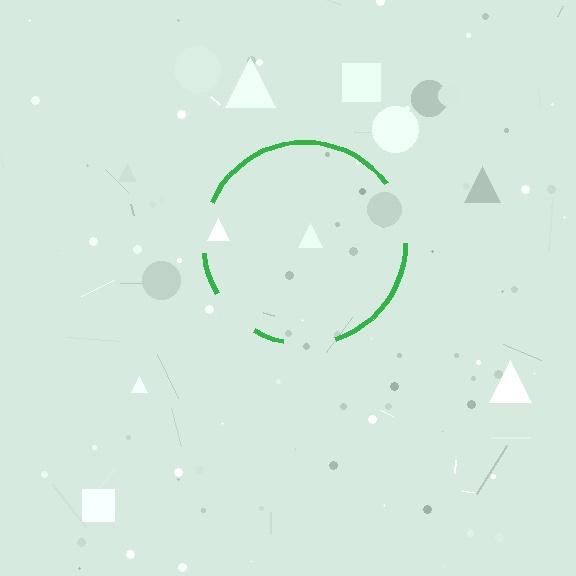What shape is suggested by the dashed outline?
The dashed outline suggests a circle.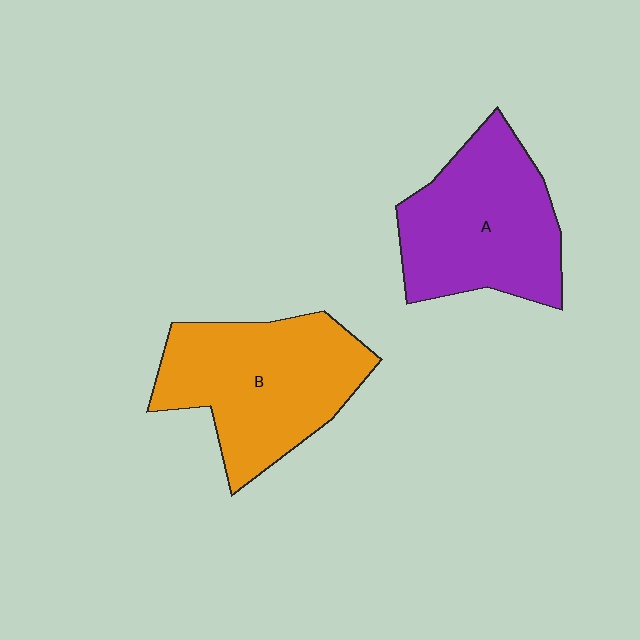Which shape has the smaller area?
Shape A (purple).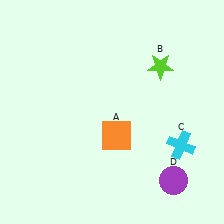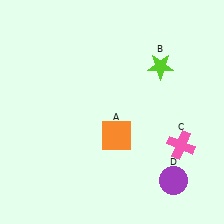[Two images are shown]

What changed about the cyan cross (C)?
In Image 1, C is cyan. In Image 2, it changed to pink.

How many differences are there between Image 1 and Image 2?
There is 1 difference between the two images.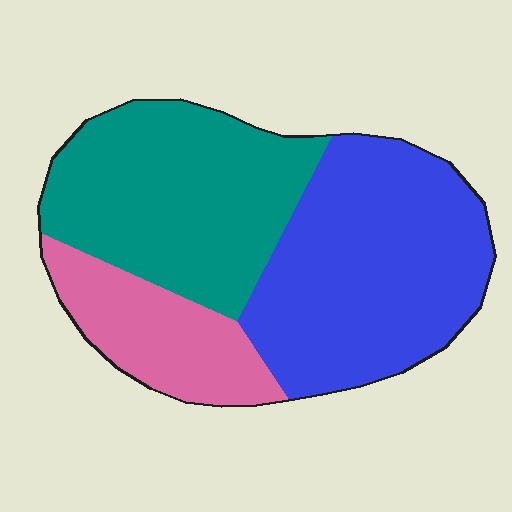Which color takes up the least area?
Pink, at roughly 20%.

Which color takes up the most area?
Blue, at roughly 45%.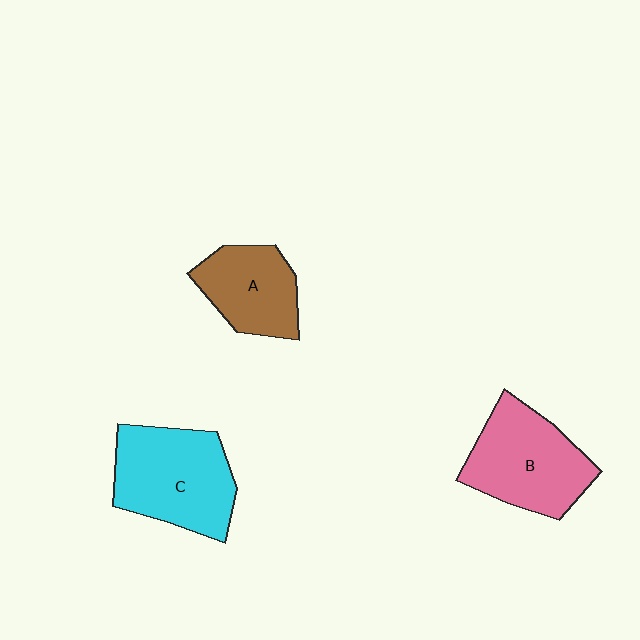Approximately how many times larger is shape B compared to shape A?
Approximately 1.4 times.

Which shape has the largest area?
Shape C (cyan).